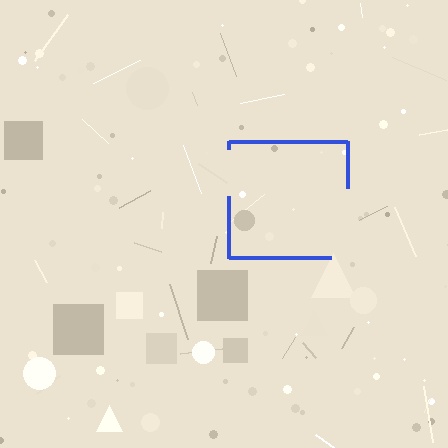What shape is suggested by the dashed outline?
The dashed outline suggests a square.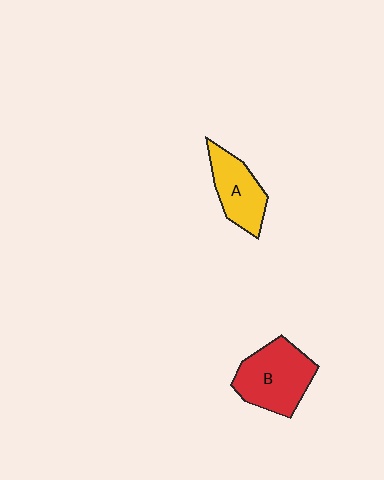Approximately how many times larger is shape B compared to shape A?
Approximately 1.4 times.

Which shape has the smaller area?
Shape A (yellow).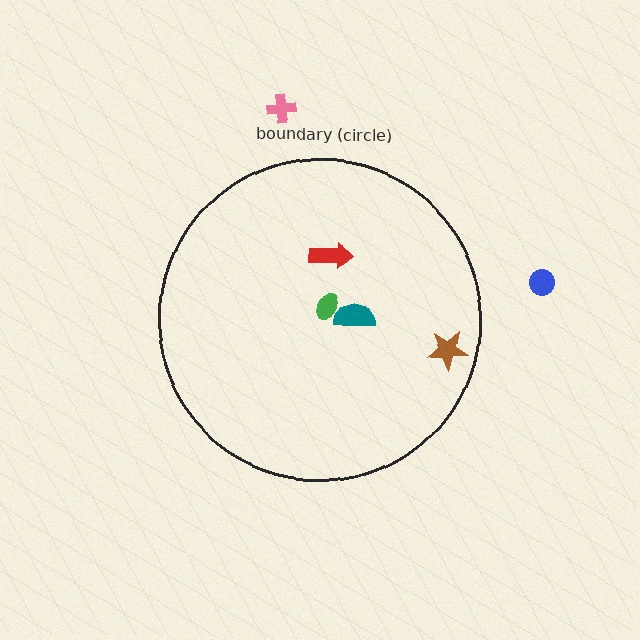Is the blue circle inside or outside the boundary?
Outside.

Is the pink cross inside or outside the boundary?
Outside.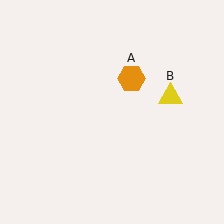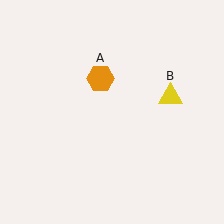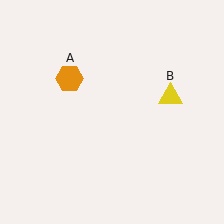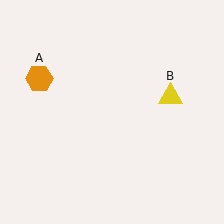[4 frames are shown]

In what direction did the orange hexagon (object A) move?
The orange hexagon (object A) moved left.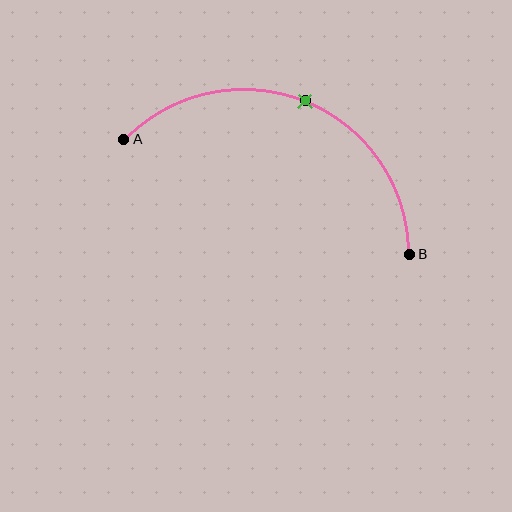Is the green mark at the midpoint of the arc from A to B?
Yes. The green mark lies on the arc at equal arc-length from both A and B — it is the arc midpoint.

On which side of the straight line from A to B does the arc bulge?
The arc bulges above the straight line connecting A and B.